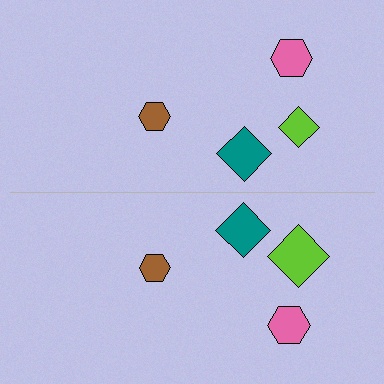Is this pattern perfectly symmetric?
No, the pattern is not perfectly symmetric. The lime diamond on the bottom side has a different size than its mirror counterpart.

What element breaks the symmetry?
The lime diamond on the bottom side has a different size than its mirror counterpart.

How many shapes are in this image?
There are 8 shapes in this image.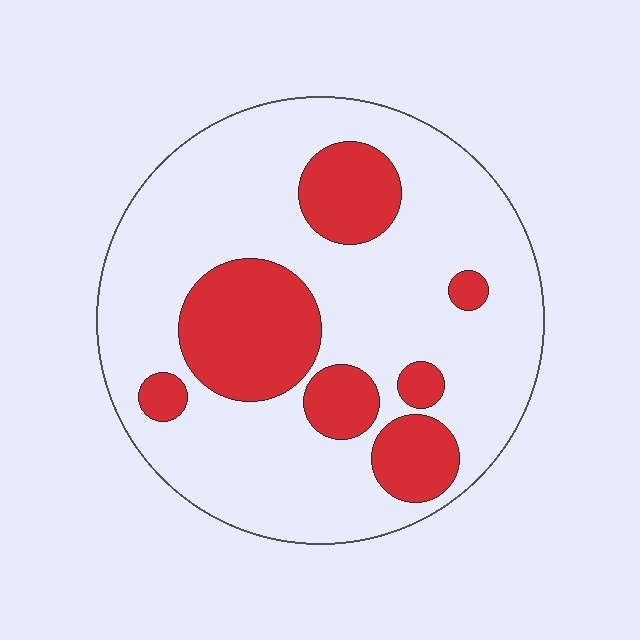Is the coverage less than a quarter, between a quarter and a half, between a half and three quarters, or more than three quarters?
Between a quarter and a half.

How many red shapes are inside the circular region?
7.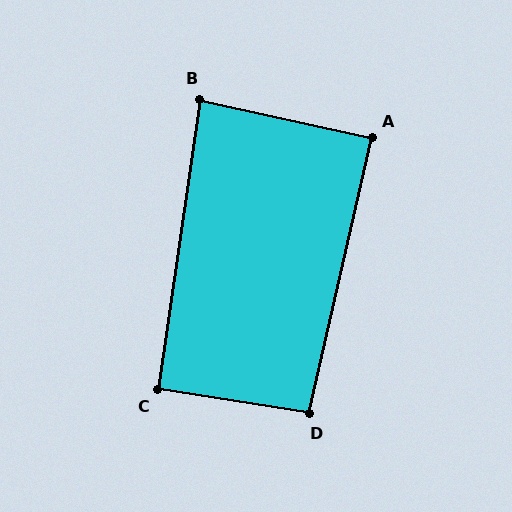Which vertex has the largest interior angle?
D, at approximately 94 degrees.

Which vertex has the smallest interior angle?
B, at approximately 86 degrees.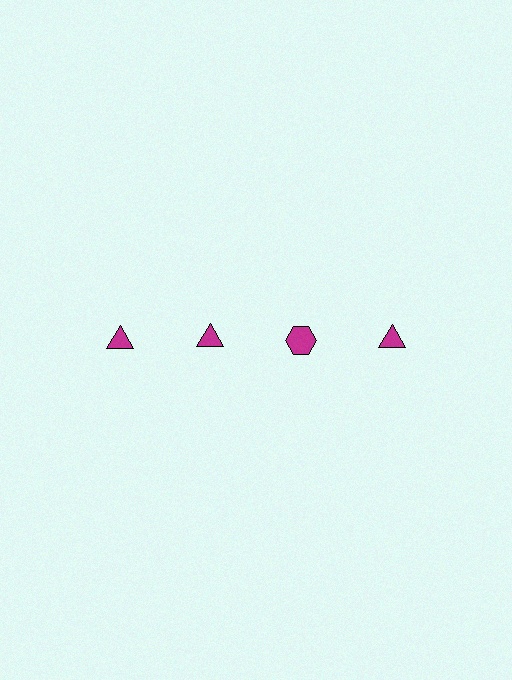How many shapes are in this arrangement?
There are 4 shapes arranged in a grid pattern.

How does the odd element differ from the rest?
It has a different shape: hexagon instead of triangle.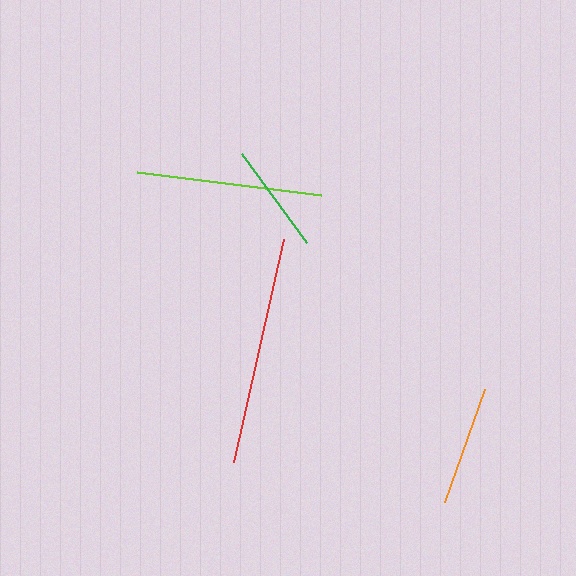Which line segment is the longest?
The red line is the longest at approximately 228 pixels.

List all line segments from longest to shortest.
From longest to shortest: red, lime, orange, green.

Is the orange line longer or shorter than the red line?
The red line is longer than the orange line.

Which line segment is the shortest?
The green line is the shortest at approximately 110 pixels.